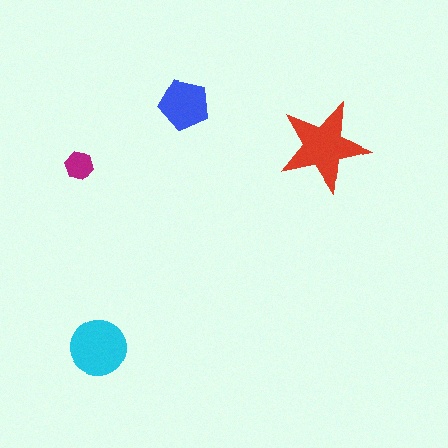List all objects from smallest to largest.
The magenta hexagon, the blue pentagon, the cyan circle, the red star.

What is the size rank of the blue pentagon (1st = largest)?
3rd.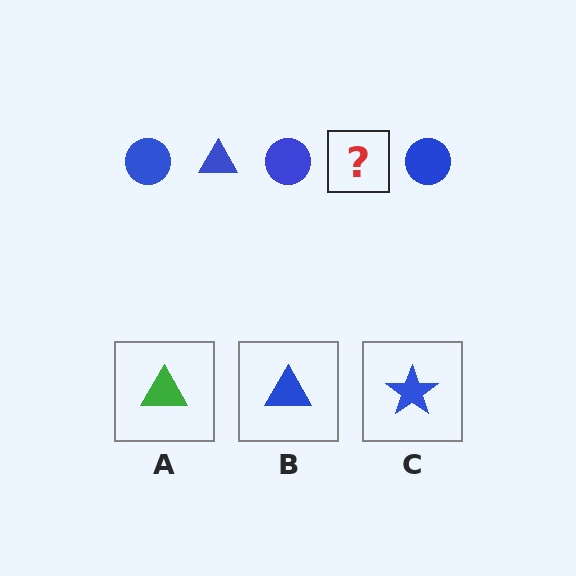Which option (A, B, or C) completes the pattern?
B.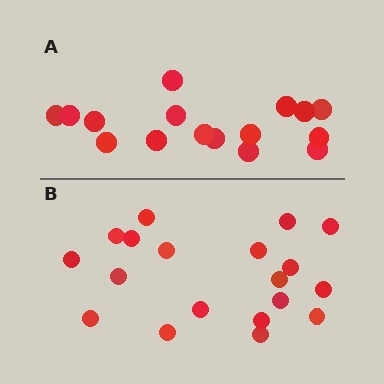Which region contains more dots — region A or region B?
Region B (the bottom region) has more dots.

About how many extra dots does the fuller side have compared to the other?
Region B has just a few more — roughly 2 or 3 more dots than region A.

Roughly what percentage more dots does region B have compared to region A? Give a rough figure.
About 20% more.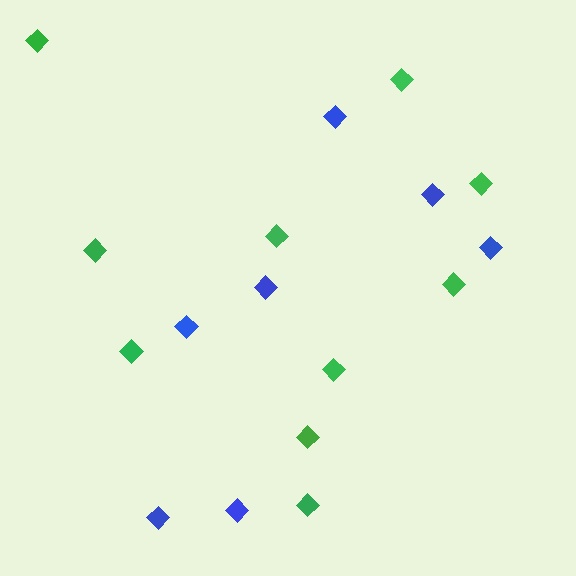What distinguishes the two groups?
There are 2 groups: one group of blue diamonds (7) and one group of green diamonds (10).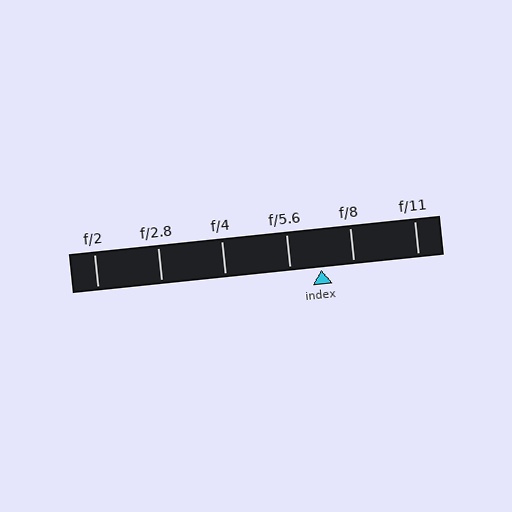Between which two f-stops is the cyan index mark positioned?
The index mark is between f/5.6 and f/8.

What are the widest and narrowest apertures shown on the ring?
The widest aperture shown is f/2 and the narrowest is f/11.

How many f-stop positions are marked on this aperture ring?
There are 6 f-stop positions marked.